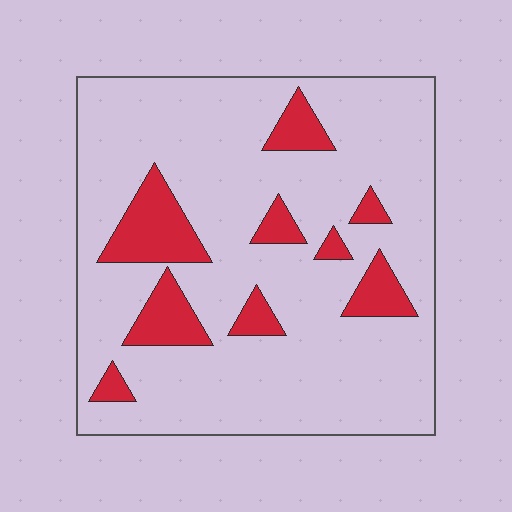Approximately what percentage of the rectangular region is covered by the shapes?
Approximately 15%.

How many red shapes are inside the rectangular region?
9.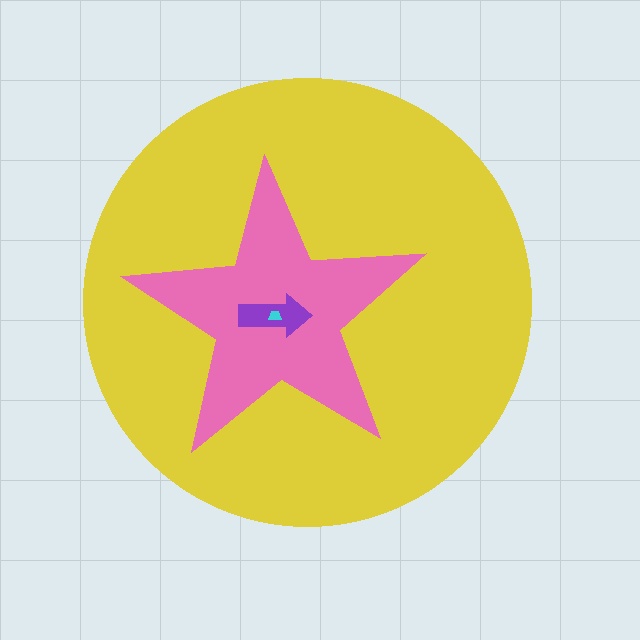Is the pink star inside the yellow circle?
Yes.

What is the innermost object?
The cyan trapezoid.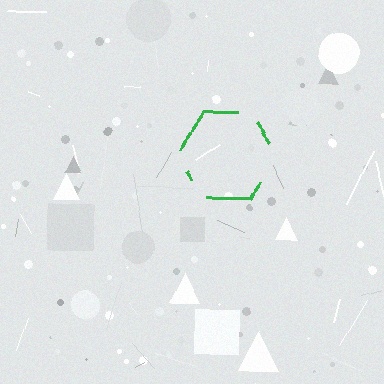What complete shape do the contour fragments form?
The contour fragments form a hexagon.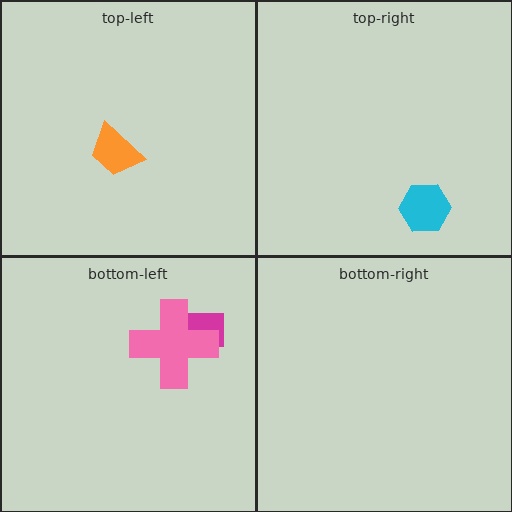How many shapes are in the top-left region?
1.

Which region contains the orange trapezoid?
The top-left region.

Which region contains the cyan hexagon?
The top-right region.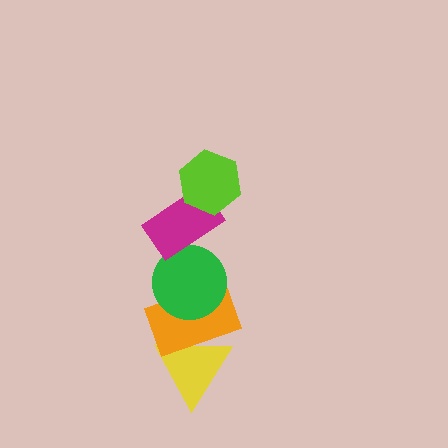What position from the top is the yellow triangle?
The yellow triangle is 5th from the top.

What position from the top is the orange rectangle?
The orange rectangle is 4th from the top.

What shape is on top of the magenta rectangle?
The lime hexagon is on top of the magenta rectangle.